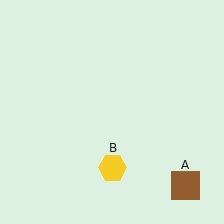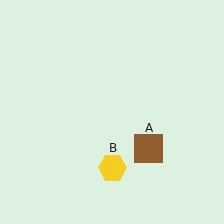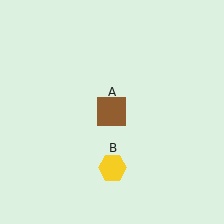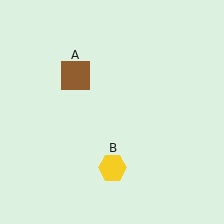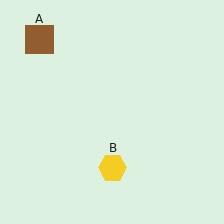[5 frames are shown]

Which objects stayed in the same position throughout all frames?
Yellow hexagon (object B) remained stationary.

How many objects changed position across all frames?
1 object changed position: brown square (object A).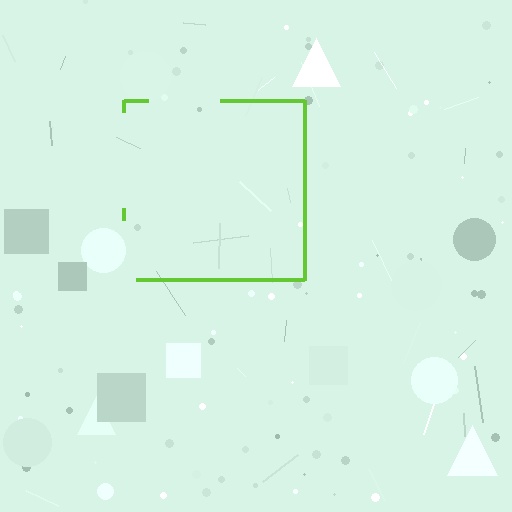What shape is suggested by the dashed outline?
The dashed outline suggests a square.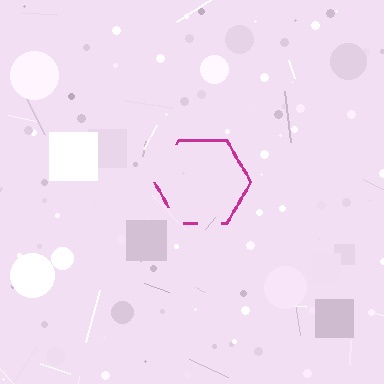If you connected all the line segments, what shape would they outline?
They would outline a hexagon.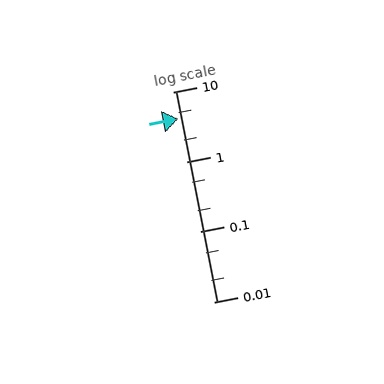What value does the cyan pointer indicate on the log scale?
The pointer indicates approximately 4.1.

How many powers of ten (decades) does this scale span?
The scale spans 3 decades, from 0.01 to 10.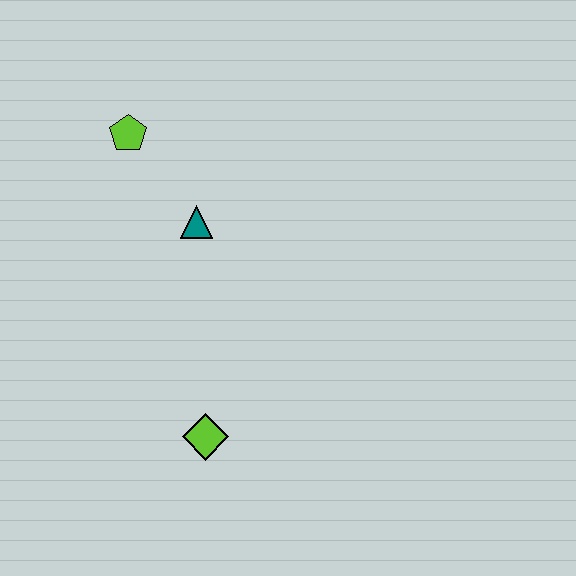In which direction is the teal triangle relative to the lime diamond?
The teal triangle is above the lime diamond.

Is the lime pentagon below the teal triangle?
No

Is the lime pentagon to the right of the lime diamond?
No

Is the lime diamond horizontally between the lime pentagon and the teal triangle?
No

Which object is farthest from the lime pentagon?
The lime diamond is farthest from the lime pentagon.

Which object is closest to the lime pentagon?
The teal triangle is closest to the lime pentagon.